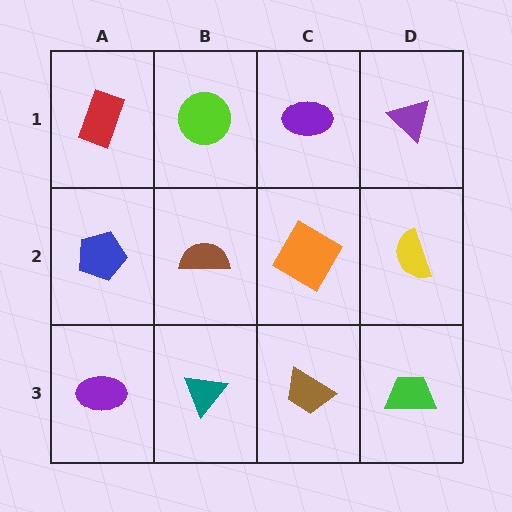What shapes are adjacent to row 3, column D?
A yellow semicircle (row 2, column D), a brown trapezoid (row 3, column C).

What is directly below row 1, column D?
A yellow semicircle.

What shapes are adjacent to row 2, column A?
A red rectangle (row 1, column A), a purple ellipse (row 3, column A), a brown semicircle (row 2, column B).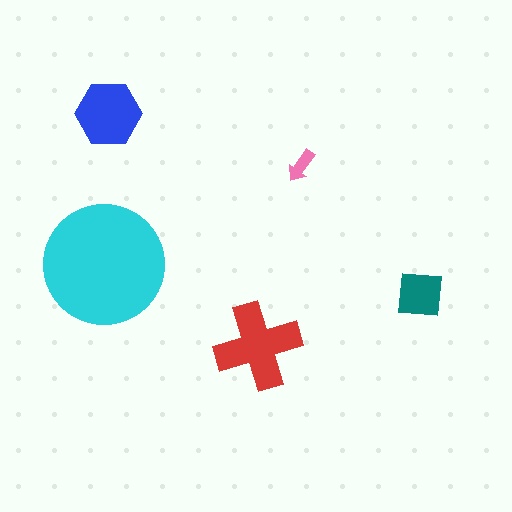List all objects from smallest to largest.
The pink arrow, the teal square, the blue hexagon, the red cross, the cyan circle.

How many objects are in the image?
There are 5 objects in the image.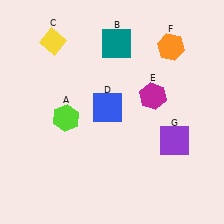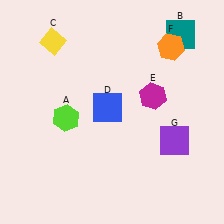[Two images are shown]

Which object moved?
The teal square (B) moved right.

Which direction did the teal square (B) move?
The teal square (B) moved right.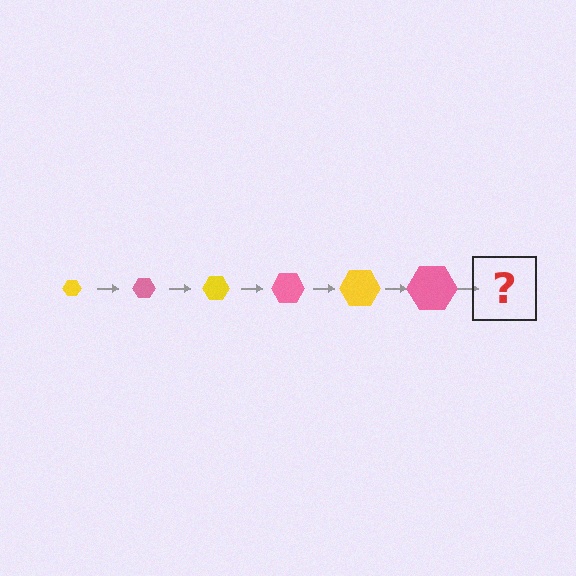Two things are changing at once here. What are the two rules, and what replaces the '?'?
The two rules are that the hexagon grows larger each step and the color cycles through yellow and pink. The '?' should be a yellow hexagon, larger than the previous one.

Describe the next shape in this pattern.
It should be a yellow hexagon, larger than the previous one.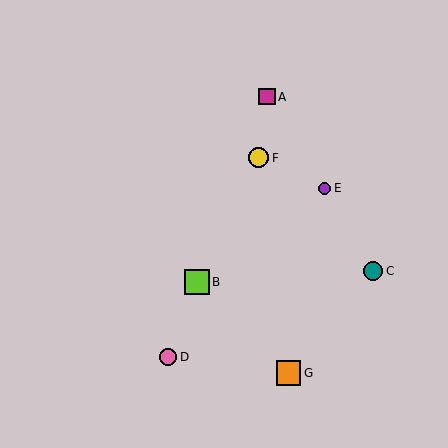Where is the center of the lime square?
The center of the lime square is at (197, 282).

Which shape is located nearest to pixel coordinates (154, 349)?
The pink circle (labeled D) at (168, 357) is nearest to that location.